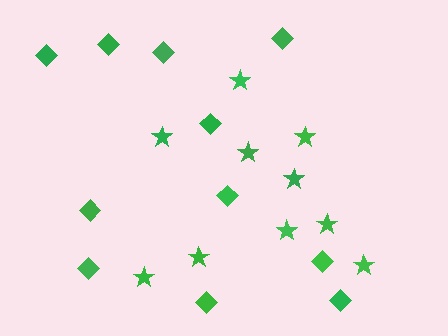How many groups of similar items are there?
There are 2 groups: one group of diamonds (11) and one group of stars (10).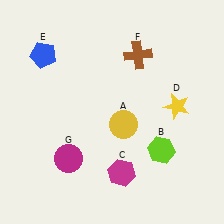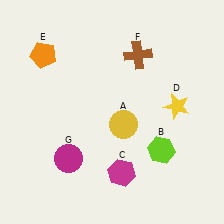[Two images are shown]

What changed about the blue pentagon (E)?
In Image 1, E is blue. In Image 2, it changed to orange.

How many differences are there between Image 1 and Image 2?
There is 1 difference between the two images.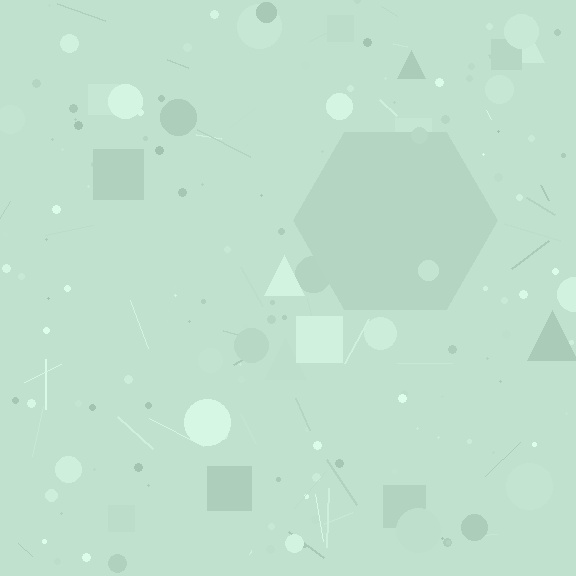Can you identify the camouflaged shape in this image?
The camouflaged shape is a hexagon.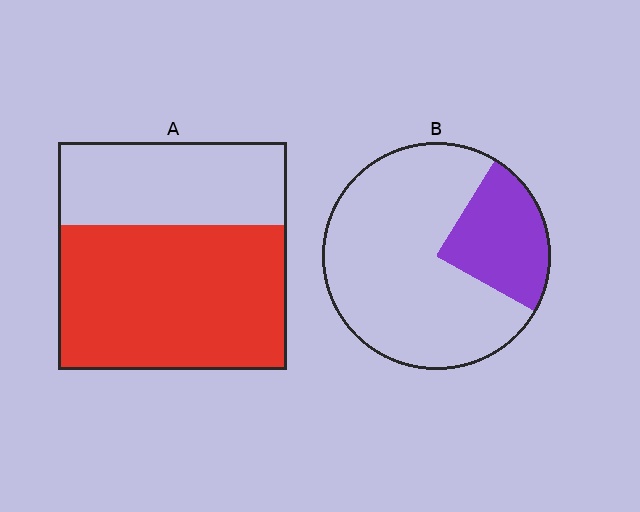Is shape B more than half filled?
No.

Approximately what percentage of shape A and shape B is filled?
A is approximately 65% and B is approximately 25%.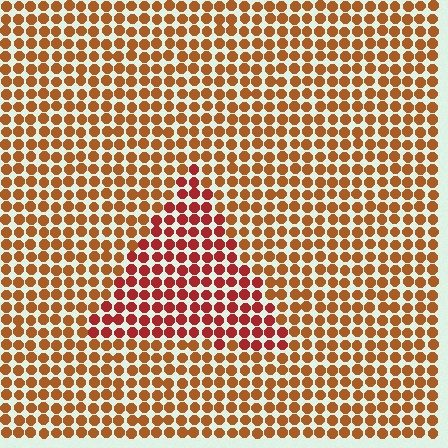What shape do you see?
I see a triangle.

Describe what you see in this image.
The image is filled with small brown elements in a uniform arrangement. A triangle-shaped region is visible where the elements are tinted to a slightly different hue, forming a subtle color boundary.